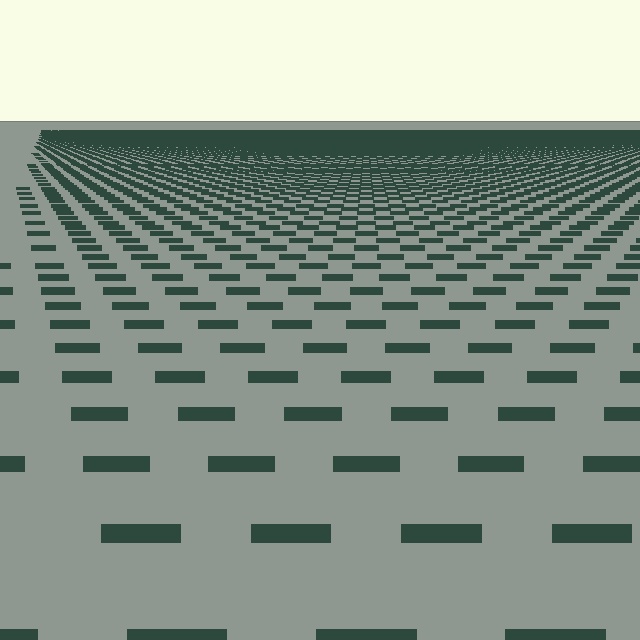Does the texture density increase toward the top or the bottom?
Density increases toward the top.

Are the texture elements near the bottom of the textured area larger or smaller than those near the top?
Larger. Near the bottom, elements are closer to the viewer and appear at a bigger on-screen size.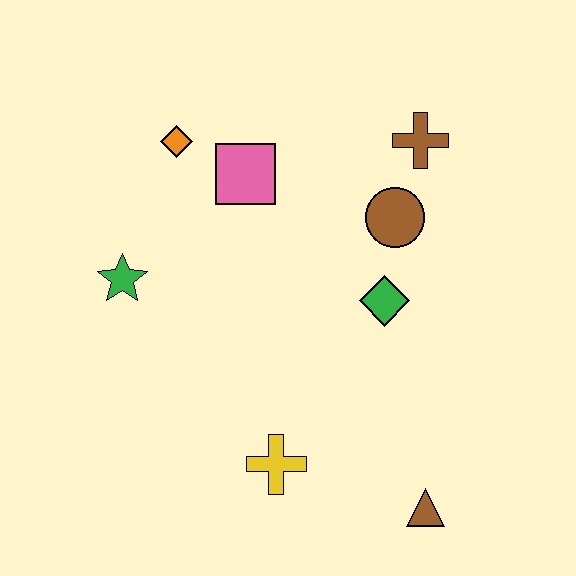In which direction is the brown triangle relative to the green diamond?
The brown triangle is below the green diamond.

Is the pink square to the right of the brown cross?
No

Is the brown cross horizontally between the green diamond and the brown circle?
No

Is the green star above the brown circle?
No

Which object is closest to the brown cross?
The brown circle is closest to the brown cross.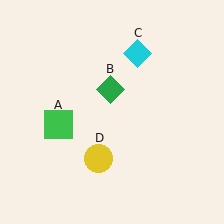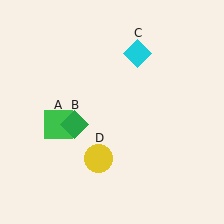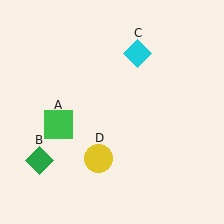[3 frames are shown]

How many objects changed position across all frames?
1 object changed position: green diamond (object B).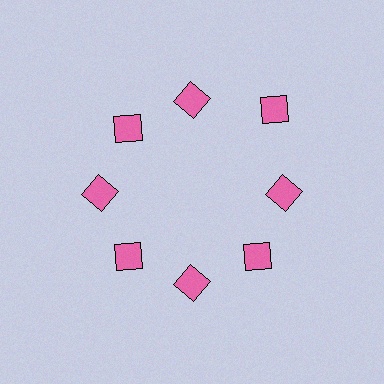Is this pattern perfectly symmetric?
No. The 8 pink squares are arranged in a ring, but one element near the 2 o'clock position is pushed outward from the center, breaking the 8-fold rotational symmetry.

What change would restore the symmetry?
The symmetry would be restored by moving it inward, back onto the ring so that all 8 squares sit at equal angles and equal distance from the center.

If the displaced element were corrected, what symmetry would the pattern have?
It would have 8-fold rotational symmetry — the pattern would map onto itself every 45 degrees.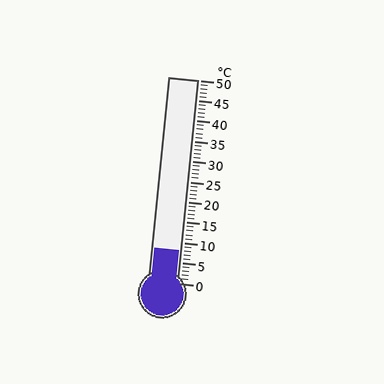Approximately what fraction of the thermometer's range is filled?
The thermometer is filled to approximately 15% of its range.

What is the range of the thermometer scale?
The thermometer scale ranges from 0°C to 50°C.